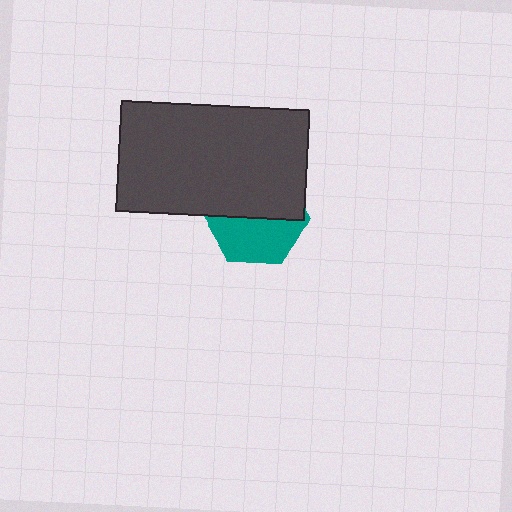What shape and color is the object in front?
The object in front is a dark gray rectangle.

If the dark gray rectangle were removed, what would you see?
You would see the complete teal hexagon.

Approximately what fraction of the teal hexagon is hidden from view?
Roughly 54% of the teal hexagon is hidden behind the dark gray rectangle.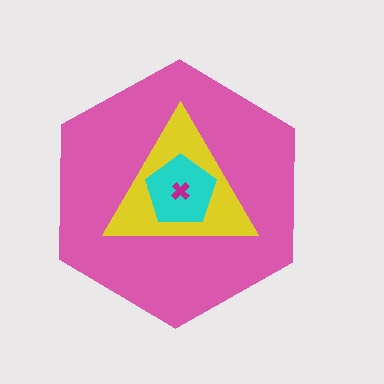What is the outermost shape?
The pink hexagon.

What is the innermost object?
The magenta cross.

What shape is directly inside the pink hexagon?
The yellow triangle.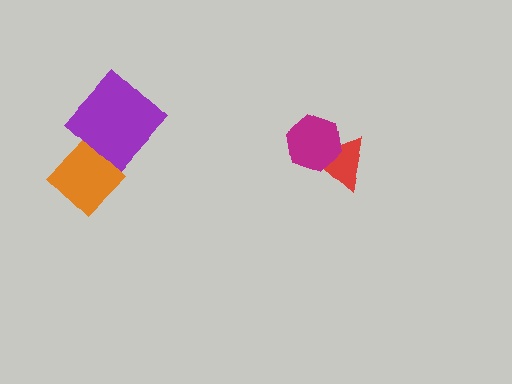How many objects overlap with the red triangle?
1 object overlaps with the red triangle.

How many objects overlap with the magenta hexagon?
1 object overlaps with the magenta hexagon.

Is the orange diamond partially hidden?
Yes, it is partially covered by another shape.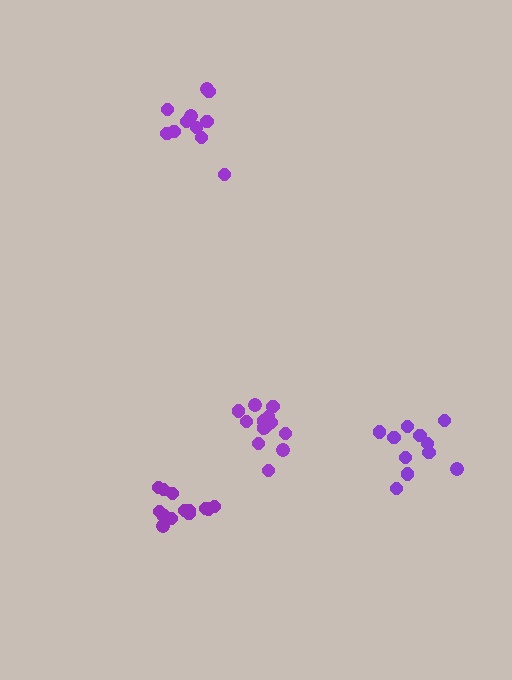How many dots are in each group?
Group 1: 13 dots, Group 2: 11 dots, Group 3: 11 dots, Group 4: 13 dots (48 total).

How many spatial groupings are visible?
There are 4 spatial groupings.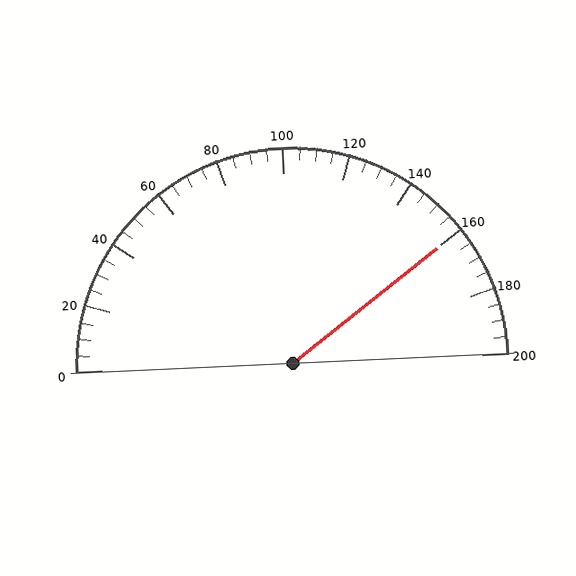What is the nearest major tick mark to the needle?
The nearest major tick mark is 160.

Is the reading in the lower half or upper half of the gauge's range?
The reading is in the upper half of the range (0 to 200).